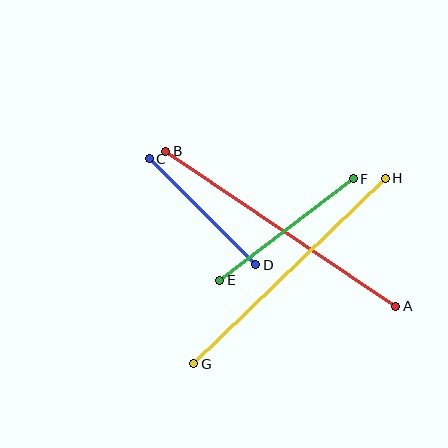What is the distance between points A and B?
The distance is approximately 278 pixels.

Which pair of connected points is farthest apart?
Points A and B are farthest apart.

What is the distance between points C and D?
The distance is approximately 150 pixels.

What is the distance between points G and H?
The distance is approximately 267 pixels.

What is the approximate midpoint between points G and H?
The midpoint is at approximately (289, 271) pixels.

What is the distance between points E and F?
The distance is approximately 168 pixels.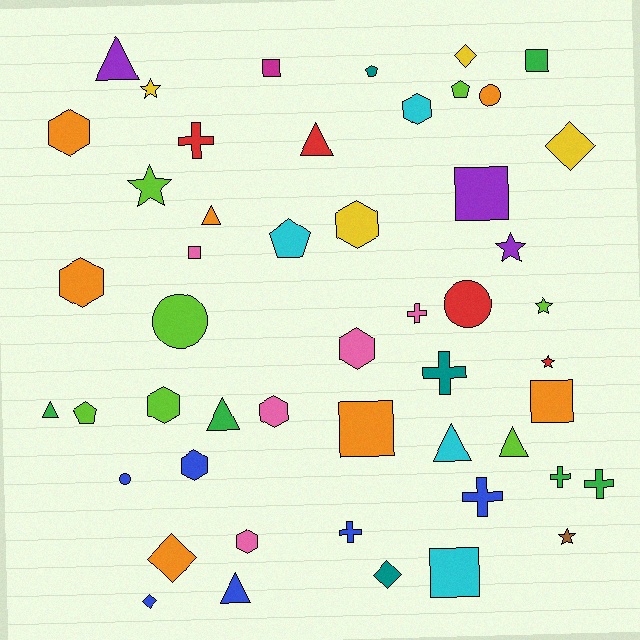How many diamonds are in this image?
There are 5 diamonds.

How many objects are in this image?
There are 50 objects.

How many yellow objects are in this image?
There are 4 yellow objects.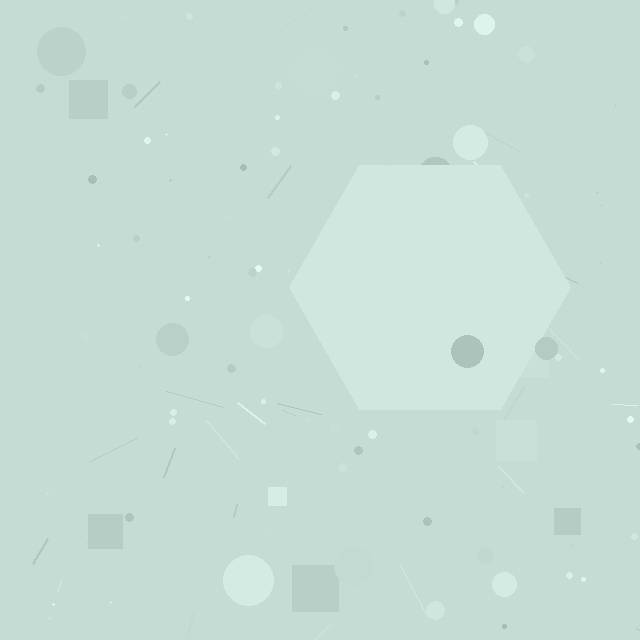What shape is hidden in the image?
A hexagon is hidden in the image.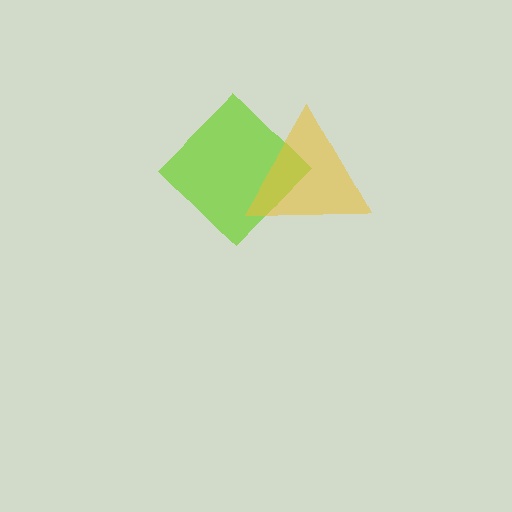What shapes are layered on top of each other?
The layered shapes are: a lime diamond, a yellow triangle.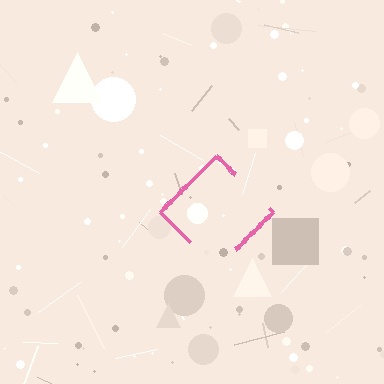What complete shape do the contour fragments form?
The contour fragments form a diamond.